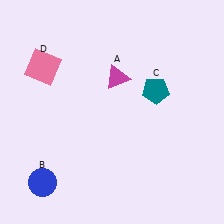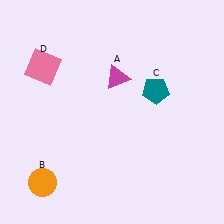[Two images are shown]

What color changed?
The circle (B) changed from blue in Image 1 to orange in Image 2.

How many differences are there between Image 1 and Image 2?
There is 1 difference between the two images.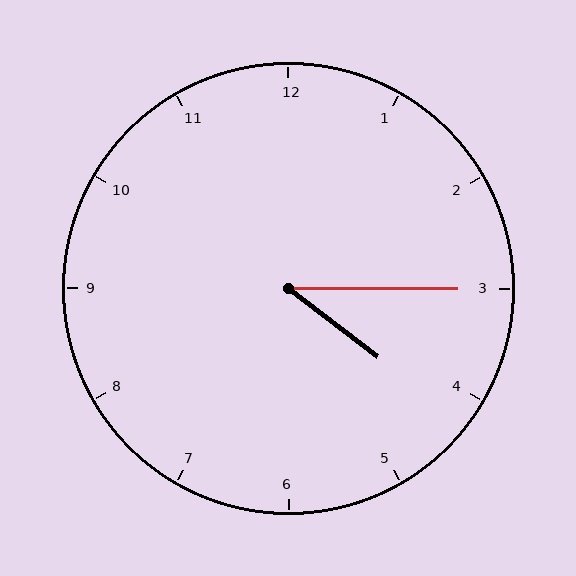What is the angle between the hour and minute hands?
Approximately 38 degrees.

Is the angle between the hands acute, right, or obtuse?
It is acute.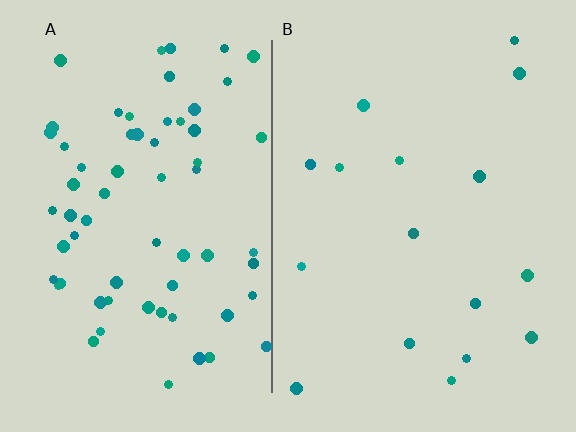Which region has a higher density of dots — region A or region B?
A (the left).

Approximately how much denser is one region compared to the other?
Approximately 3.9× — region A over region B.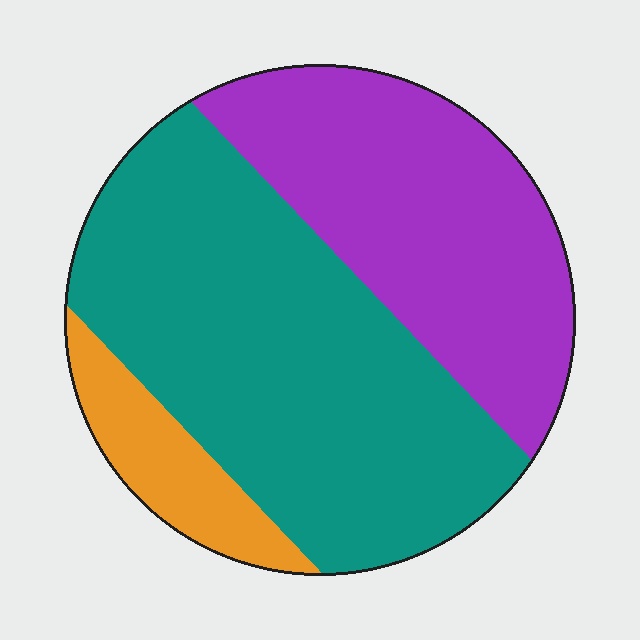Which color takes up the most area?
Teal, at roughly 55%.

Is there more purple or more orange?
Purple.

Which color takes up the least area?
Orange, at roughly 10%.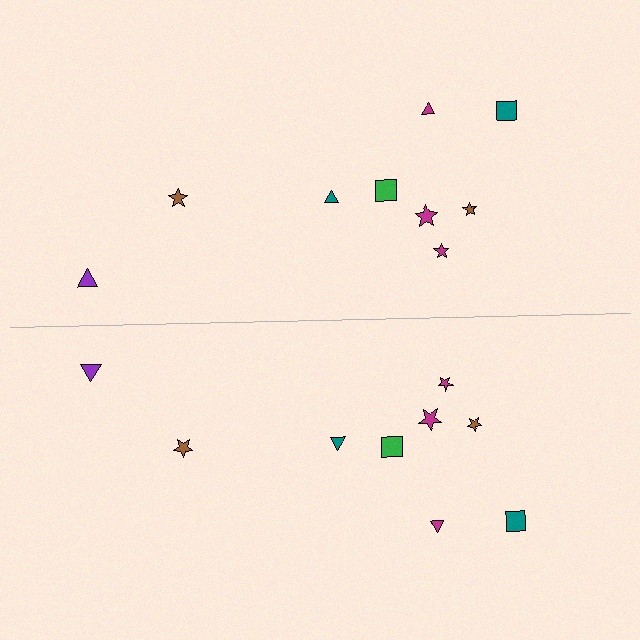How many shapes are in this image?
There are 18 shapes in this image.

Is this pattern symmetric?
Yes, this pattern has bilateral (reflection) symmetry.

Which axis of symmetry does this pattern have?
The pattern has a horizontal axis of symmetry running through the center of the image.